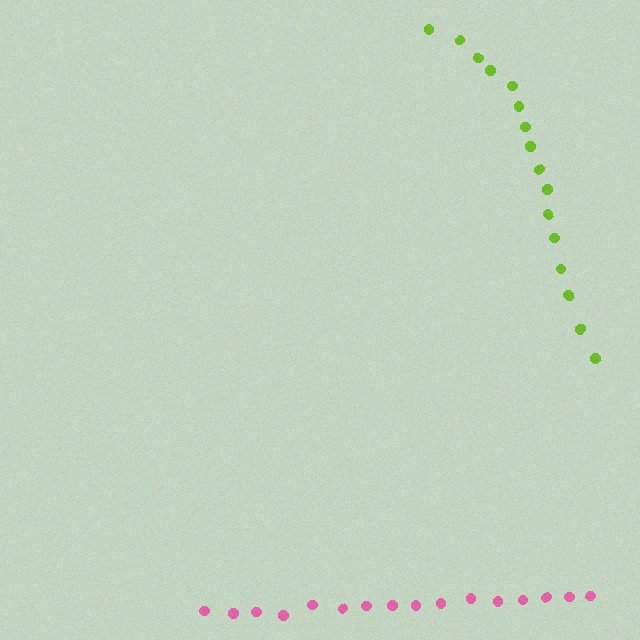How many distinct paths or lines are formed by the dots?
There are 2 distinct paths.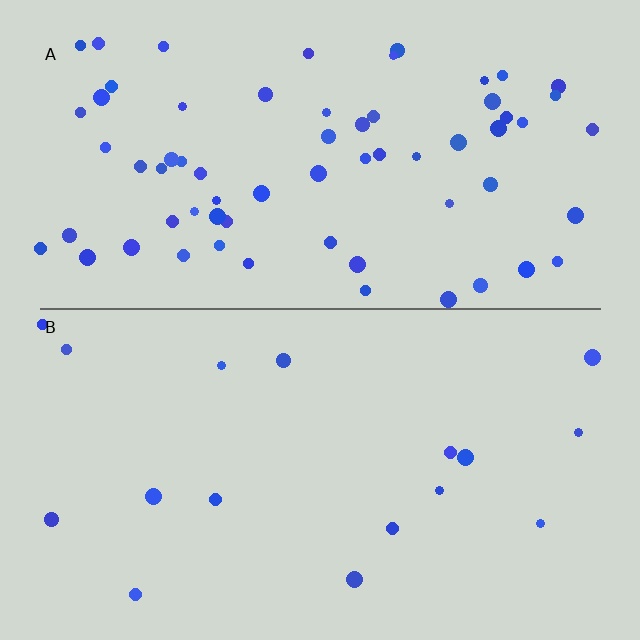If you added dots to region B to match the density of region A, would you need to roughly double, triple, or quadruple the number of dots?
Approximately quadruple.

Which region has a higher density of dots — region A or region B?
A (the top).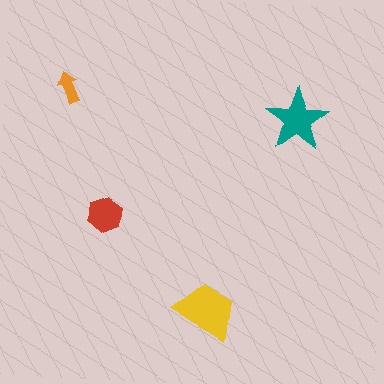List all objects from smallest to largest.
The orange arrow, the red hexagon, the teal star, the yellow trapezoid.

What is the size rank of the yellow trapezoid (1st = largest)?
1st.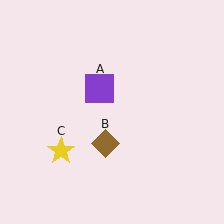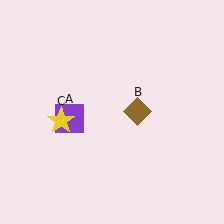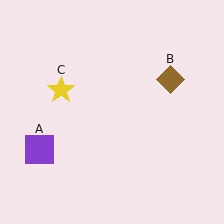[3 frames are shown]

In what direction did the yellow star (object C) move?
The yellow star (object C) moved up.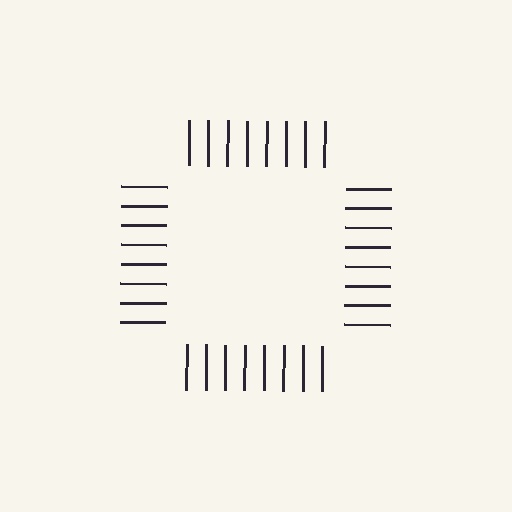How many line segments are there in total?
32 — 8 along each of the 4 edges.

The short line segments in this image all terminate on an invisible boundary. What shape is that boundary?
An illusory square — the line segments terminate on its edges but no continuous stroke is drawn.